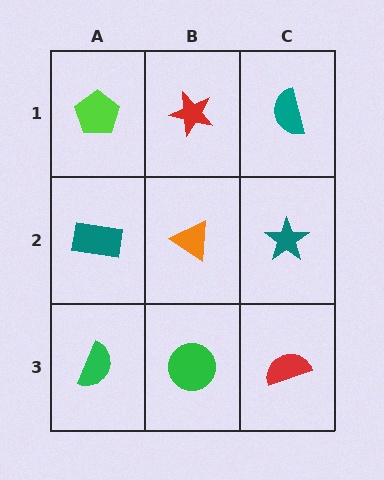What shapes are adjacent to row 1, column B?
An orange triangle (row 2, column B), a lime pentagon (row 1, column A), a teal semicircle (row 1, column C).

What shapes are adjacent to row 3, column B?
An orange triangle (row 2, column B), a green semicircle (row 3, column A), a red semicircle (row 3, column C).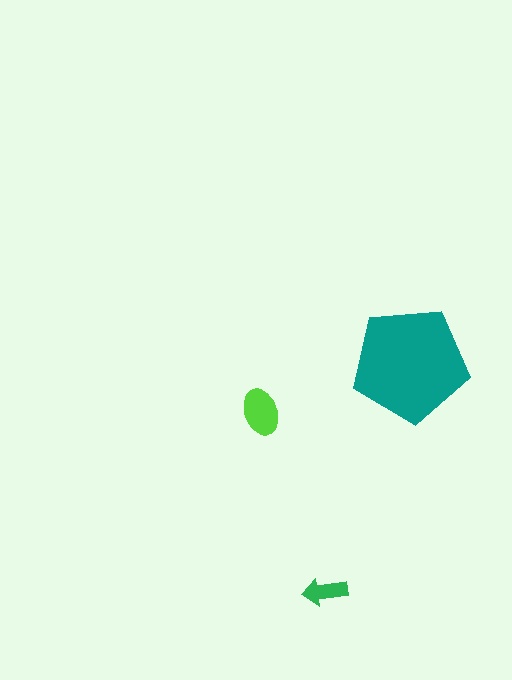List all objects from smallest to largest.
The green arrow, the lime ellipse, the teal pentagon.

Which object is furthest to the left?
The lime ellipse is leftmost.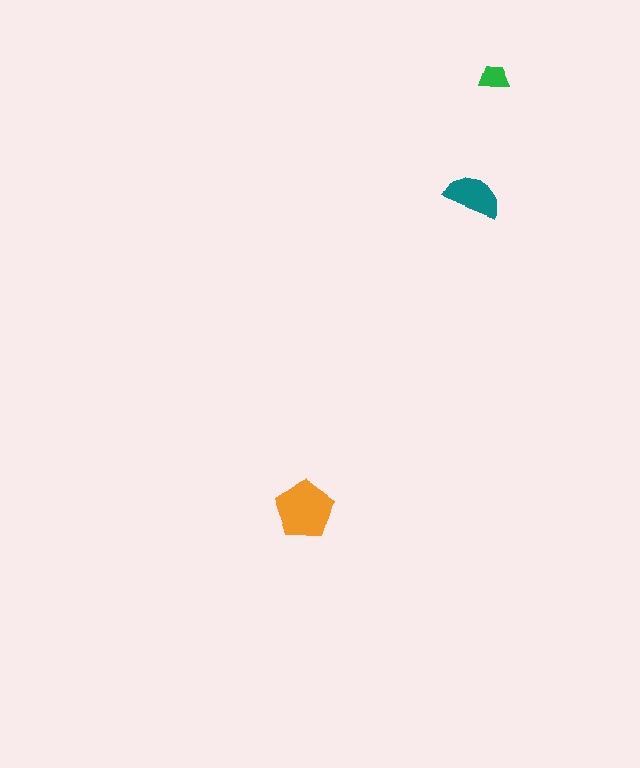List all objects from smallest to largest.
The green trapezoid, the teal semicircle, the orange pentagon.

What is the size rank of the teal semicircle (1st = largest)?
2nd.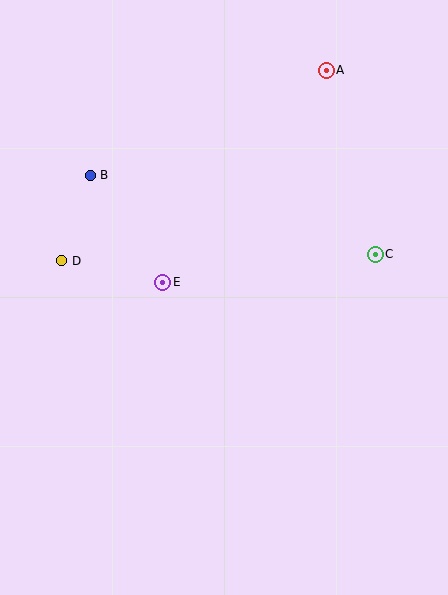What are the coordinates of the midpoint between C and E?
The midpoint between C and E is at (269, 268).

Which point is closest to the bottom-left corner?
Point D is closest to the bottom-left corner.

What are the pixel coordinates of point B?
Point B is at (90, 175).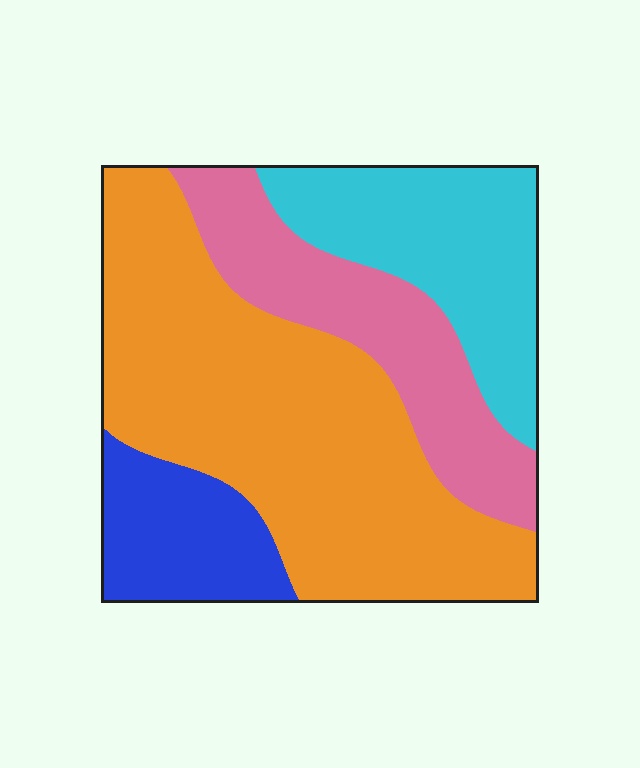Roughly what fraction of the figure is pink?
Pink covers about 20% of the figure.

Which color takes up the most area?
Orange, at roughly 45%.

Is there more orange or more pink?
Orange.